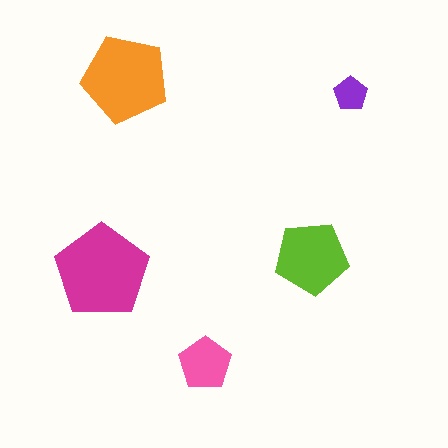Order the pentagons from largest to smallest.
the magenta one, the orange one, the lime one, the pink one, the purple one.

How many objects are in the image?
There are 5 objects in the image.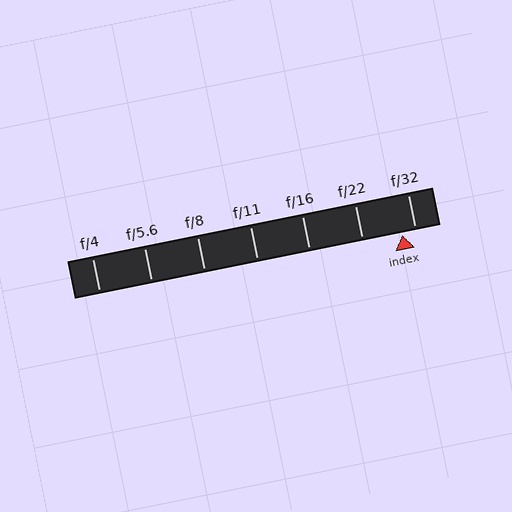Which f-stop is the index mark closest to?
The index mark is closest to f/32.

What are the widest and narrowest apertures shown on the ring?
The widest aperture shown is f/4 and the narrowest is f/32.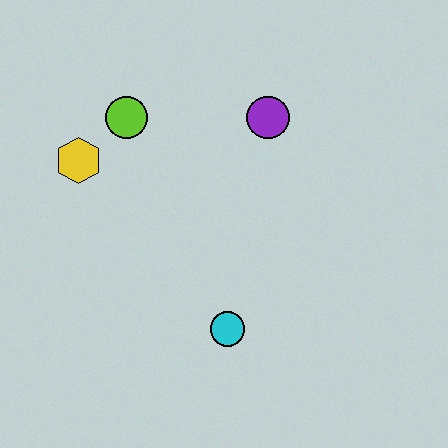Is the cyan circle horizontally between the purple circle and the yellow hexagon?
Yes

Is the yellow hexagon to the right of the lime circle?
No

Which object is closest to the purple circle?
The lime circle is closest to the purple circle.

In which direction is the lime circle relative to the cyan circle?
The lime circle is above the cyan circle.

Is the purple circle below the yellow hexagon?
No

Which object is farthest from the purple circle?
The cyan circle is farthest from the purple circle.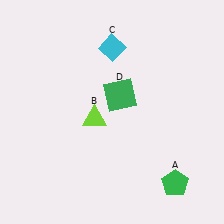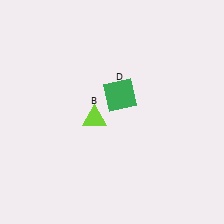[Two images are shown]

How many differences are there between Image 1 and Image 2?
There are 2 differences between the two images.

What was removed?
The cyan diamond (C), the green pentagon (A) were removed in Image 2.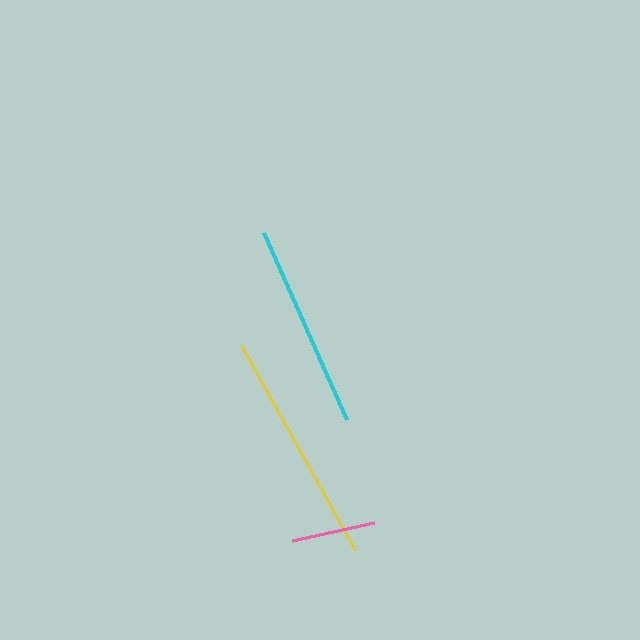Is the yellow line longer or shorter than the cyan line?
The yellow line is longer than the cyan line.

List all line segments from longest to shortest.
From longest to shortest: yellow, cyan, pink.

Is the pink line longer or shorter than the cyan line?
The cyan line is longer than the pink line.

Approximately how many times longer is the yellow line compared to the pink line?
The yellow line is approximately 2.8 times the length of the pink line.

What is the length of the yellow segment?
The yellow segment is approximately 235 pixels long.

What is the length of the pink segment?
The pink segment is approximately 84 pixels long.